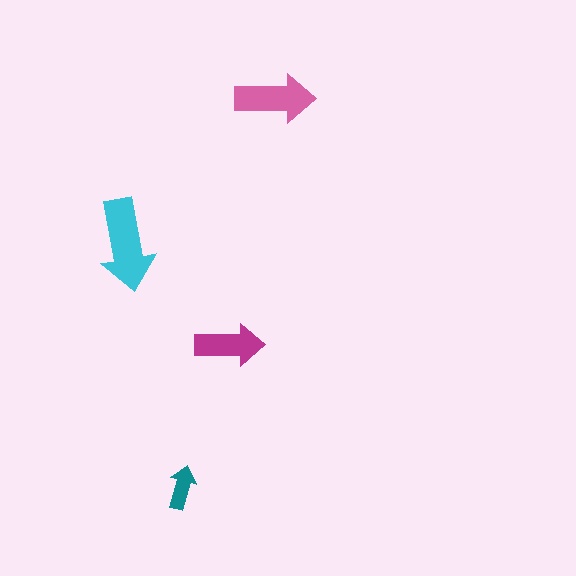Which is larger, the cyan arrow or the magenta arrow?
The cyan one.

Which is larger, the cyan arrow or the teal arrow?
The cyan one.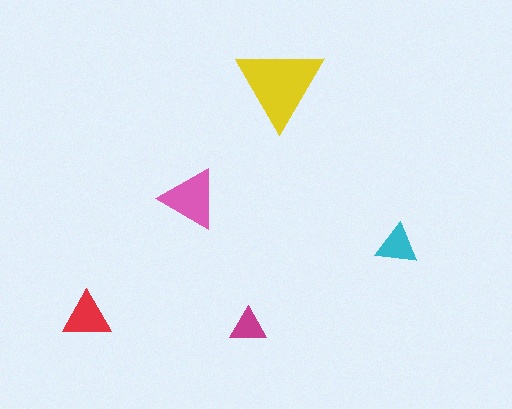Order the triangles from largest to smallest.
the yellow one, the pink one, the red one, the cyan one, the magenta one.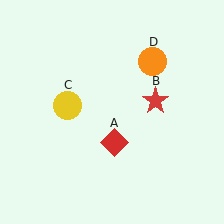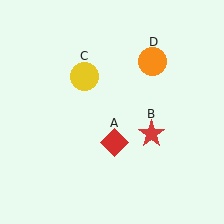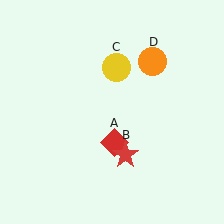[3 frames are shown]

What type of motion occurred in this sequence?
The red star (object B), yellow circle (object C) rotated clockwise around the center of the scene.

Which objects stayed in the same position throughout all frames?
Red diamond (object A) and orange circle (object D) remained stationary.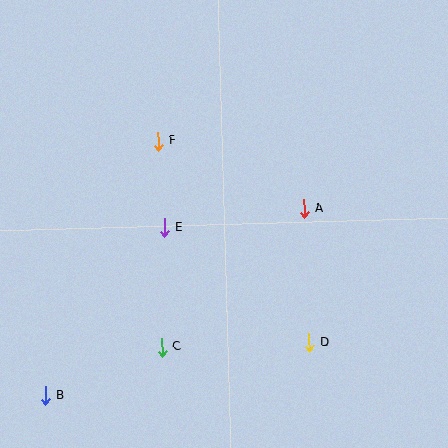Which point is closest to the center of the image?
Point E at (164, 227) is closest to the center.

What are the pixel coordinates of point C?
Point C is at (162, 347).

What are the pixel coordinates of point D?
Point D is at (309, 343).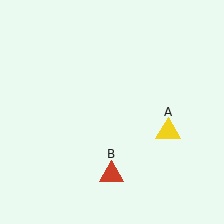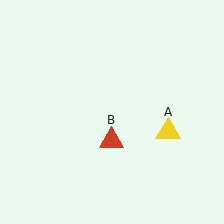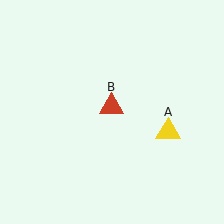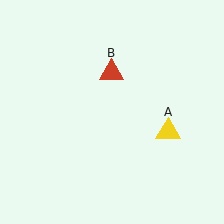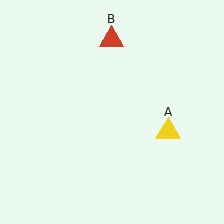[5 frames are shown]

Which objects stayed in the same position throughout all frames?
Yellow triangle (object A) remained stationary.